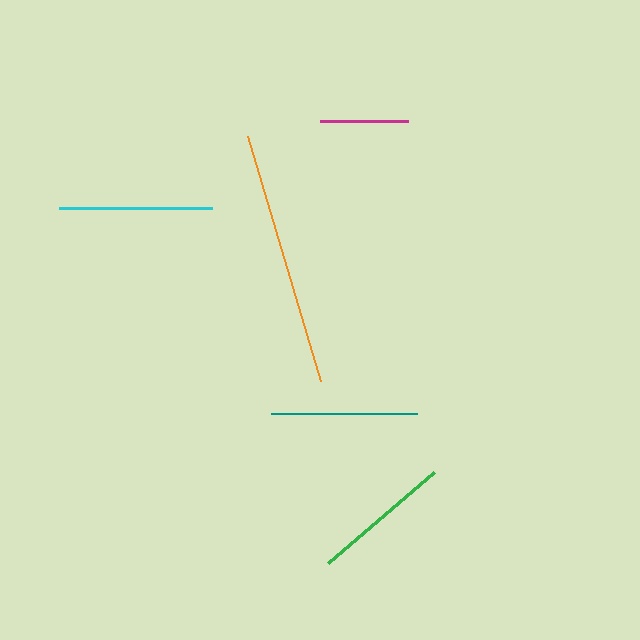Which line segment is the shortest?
The magenta line is the shortest at approximately 88 pixels.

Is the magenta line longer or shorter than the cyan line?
The cyan line is longer than the magenta line.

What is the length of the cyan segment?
The cyan segment is approximately 153 pixels long.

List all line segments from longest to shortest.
From longest to shortest: orange, cyan, teal, green, magenta.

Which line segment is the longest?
The orange line is the longest at approximately 255 pixels.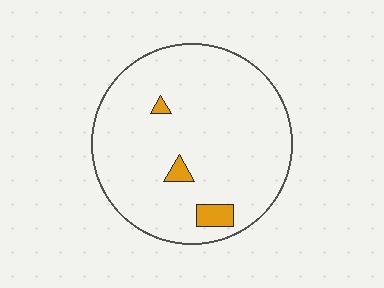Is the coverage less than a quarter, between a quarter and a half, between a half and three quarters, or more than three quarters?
Less than a quarter.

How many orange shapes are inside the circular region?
3.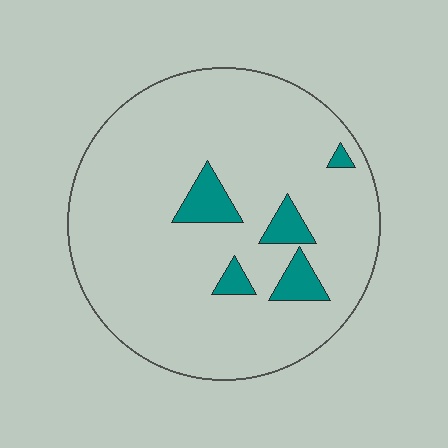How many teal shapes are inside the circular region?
5.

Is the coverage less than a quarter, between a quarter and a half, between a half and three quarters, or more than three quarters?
Less than a quarter.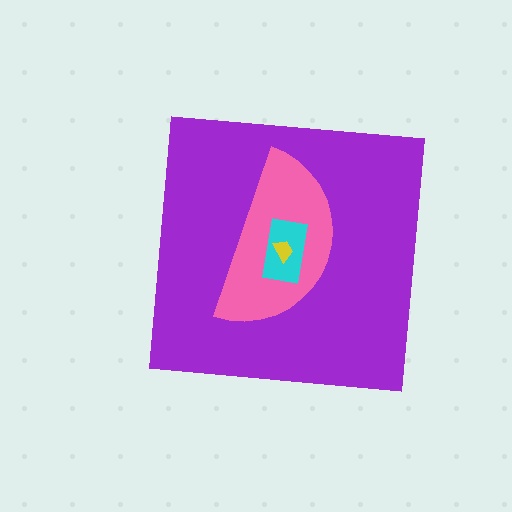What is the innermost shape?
The yellow trapezoid.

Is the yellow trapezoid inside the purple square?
Yes.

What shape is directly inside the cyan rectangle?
The yellow trapezoid.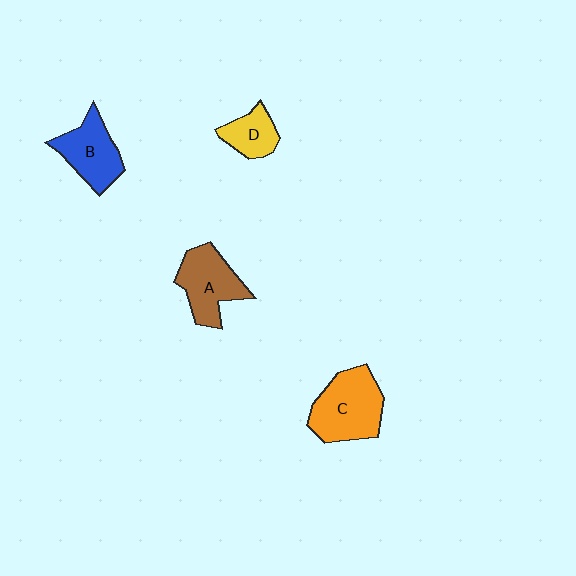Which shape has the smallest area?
Shape D (yellow).